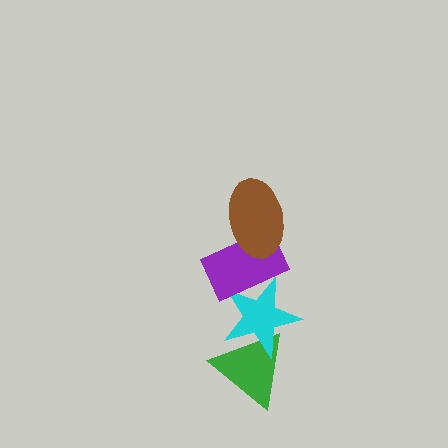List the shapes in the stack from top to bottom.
From top to bottom: the brown ellipse, the purple rectangle, the cyan star, the green triangle.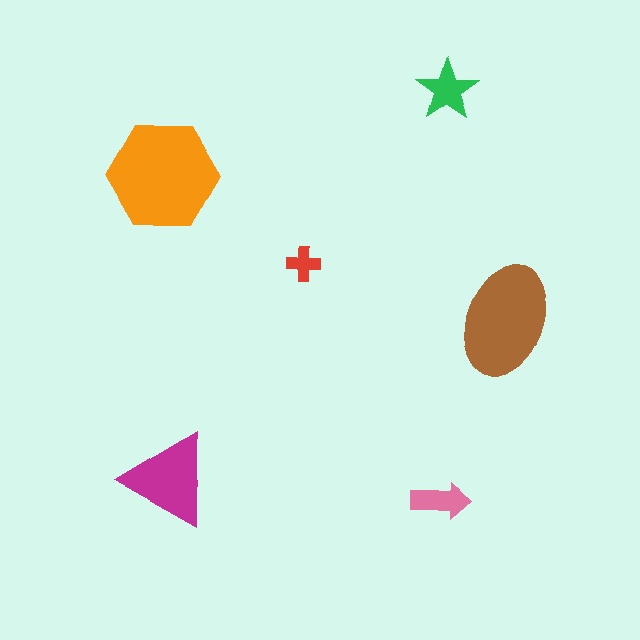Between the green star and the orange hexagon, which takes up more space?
The orange hexagon.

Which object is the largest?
The orange hexagon.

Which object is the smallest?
The red cross.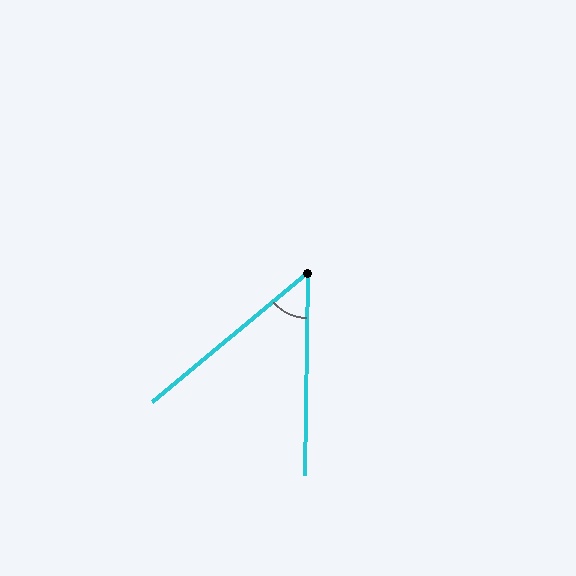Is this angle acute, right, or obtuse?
It is acute.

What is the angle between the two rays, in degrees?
Approximately 49 degrees.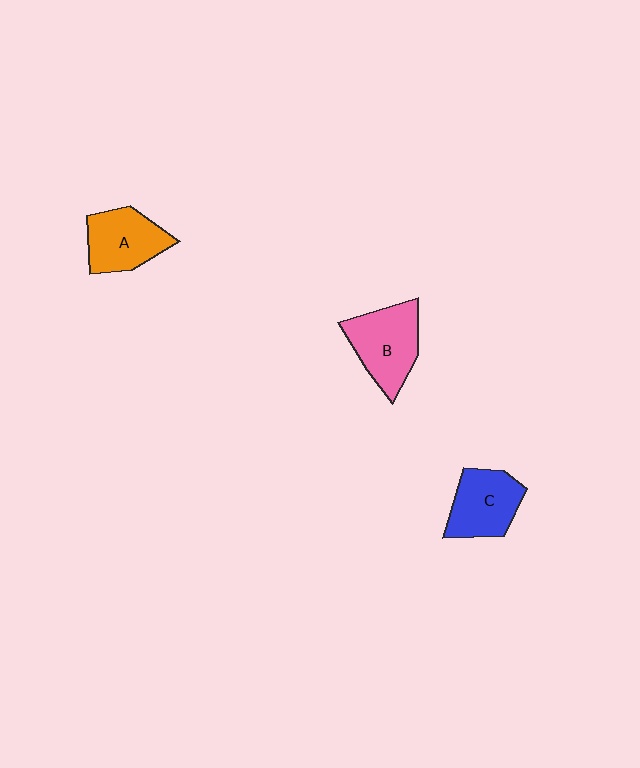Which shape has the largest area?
Shape B (pink).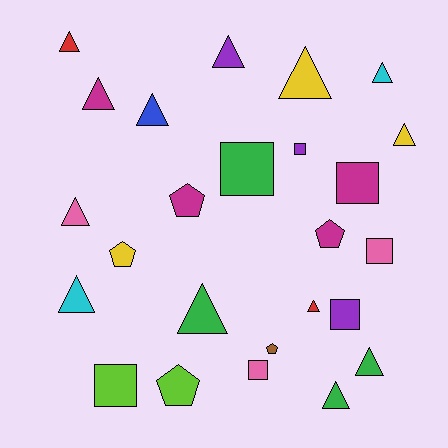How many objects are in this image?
There are 25 objects.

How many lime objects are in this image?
There are 2 lime objects.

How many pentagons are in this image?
There are 5 pentagons.